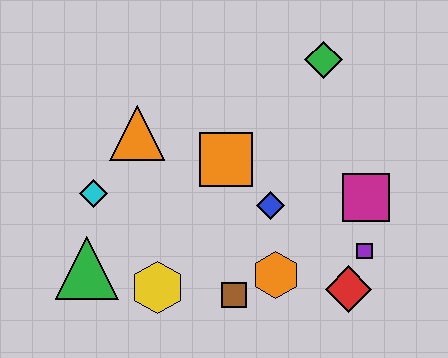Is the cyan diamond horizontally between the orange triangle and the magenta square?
No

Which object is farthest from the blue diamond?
The green triangle is farthest from the blue diamond.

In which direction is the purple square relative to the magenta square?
The purple square is below the magenta square.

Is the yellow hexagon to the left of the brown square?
Yes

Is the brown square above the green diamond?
No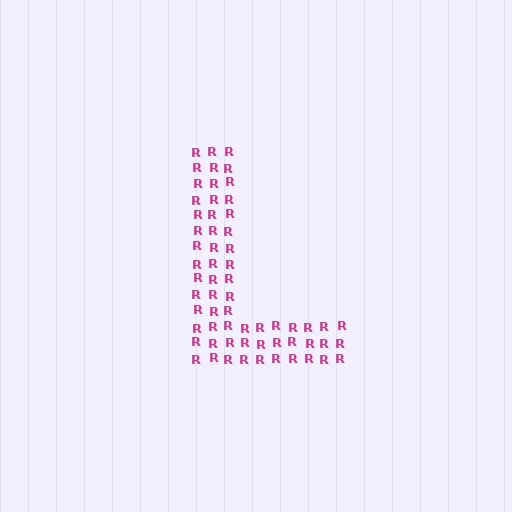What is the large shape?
The large shape is the letter L.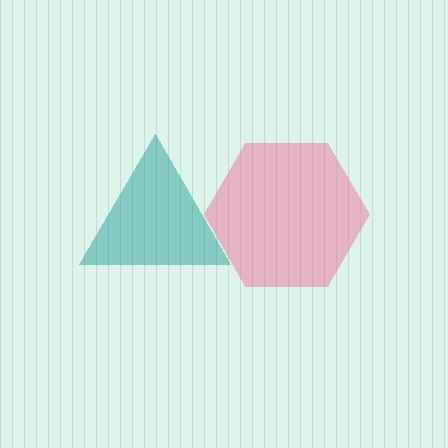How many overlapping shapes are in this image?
There are 2 overlapping shapes in the image.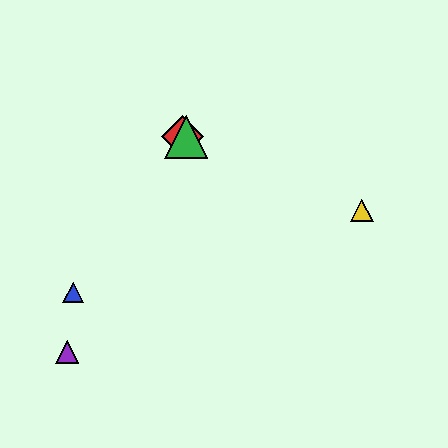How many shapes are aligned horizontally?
2 shapes (the red diamond, the green triangle) are aligned horizontally.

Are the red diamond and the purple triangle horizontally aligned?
No, the red diamond is at y≈137 and the purple triangle is at y≈352.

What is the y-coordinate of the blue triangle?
The blue triangle is at y≈293.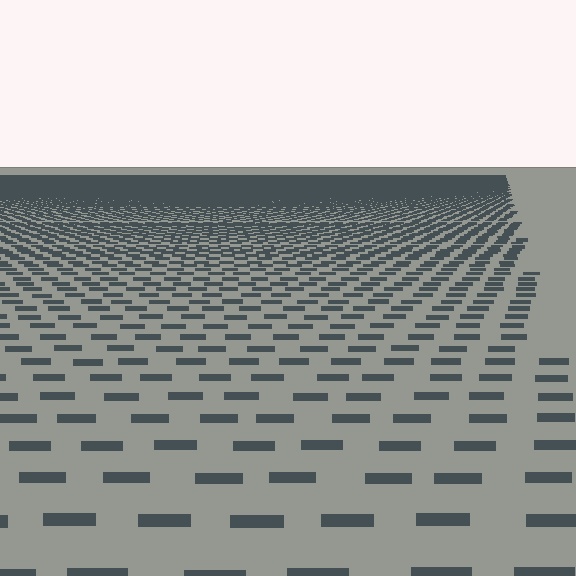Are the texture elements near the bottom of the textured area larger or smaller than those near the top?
Larger. Near the bottom, elements are closer to the viewer and appear at a bigger on-screen size.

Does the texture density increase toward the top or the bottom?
Density increases toward the top.